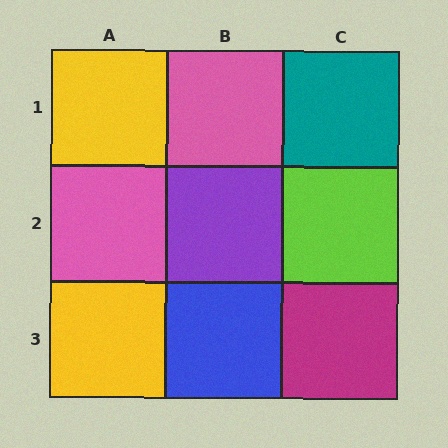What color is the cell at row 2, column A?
Pink.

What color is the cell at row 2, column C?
Lime.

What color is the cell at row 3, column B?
Blue.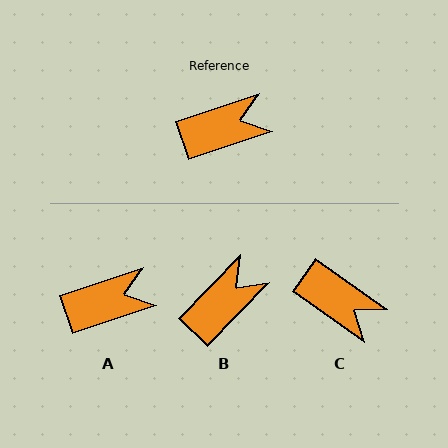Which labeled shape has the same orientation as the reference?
A.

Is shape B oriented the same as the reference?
No, it is off by about 27 degrees.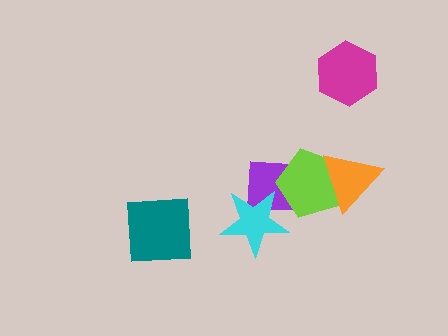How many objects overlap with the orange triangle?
1 object overlaps with the orange triangle.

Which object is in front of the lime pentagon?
The orange triangle is in front of the lime pentagon.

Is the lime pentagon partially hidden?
Yes, it is partially covered by another shape.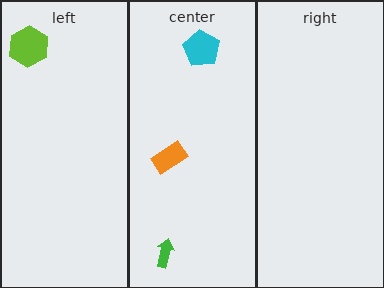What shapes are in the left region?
The lime hexagon.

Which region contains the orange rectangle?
The center region.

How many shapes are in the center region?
3.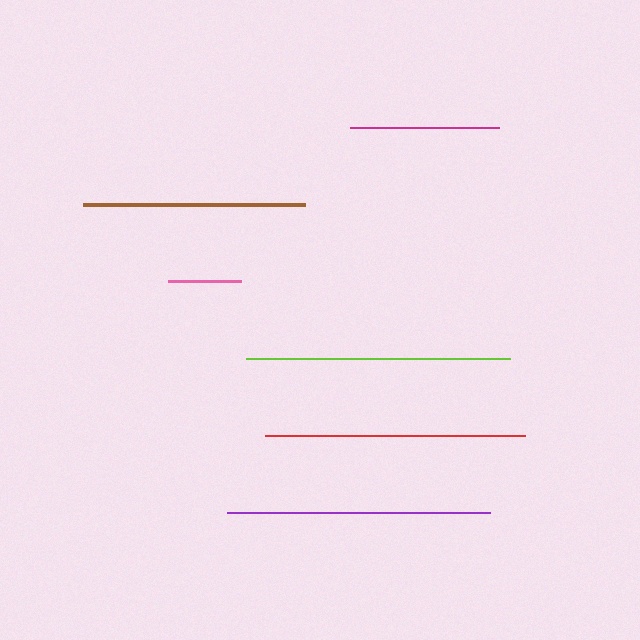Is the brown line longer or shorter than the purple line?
The purple line is longer than the brown line.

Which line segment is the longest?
The lime line is the longest at approximately 264 pixels.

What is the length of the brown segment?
The brown segment is approximately 223 pixels long.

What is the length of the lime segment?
The lime segment is approximately 264 pixels long.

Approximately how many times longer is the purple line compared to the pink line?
The purple line is approximately 3.6 times the length of the pink line.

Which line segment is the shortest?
The pink line is the shortest at approximately 73 pixels.